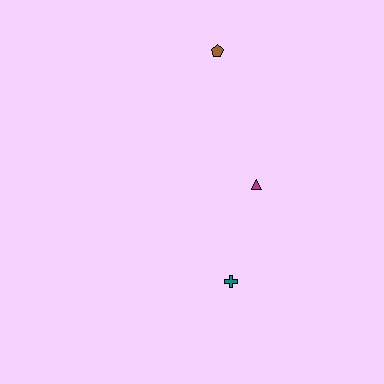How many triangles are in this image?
There is 1 triangle.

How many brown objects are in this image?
There is 1 brown object.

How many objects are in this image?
There are 3 objects.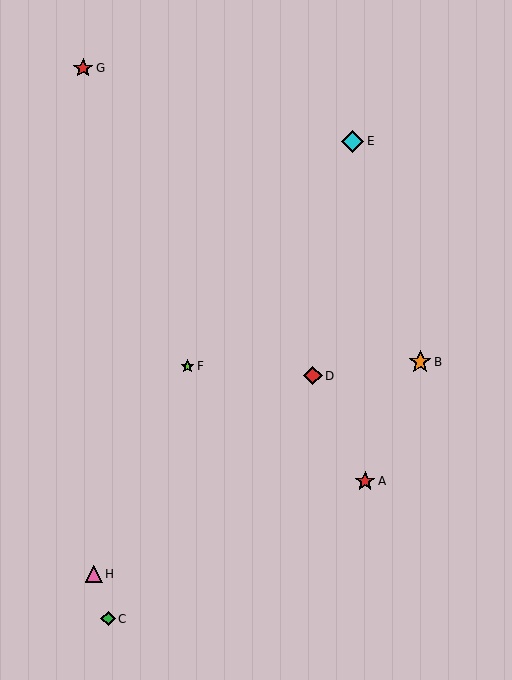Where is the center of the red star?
The center of the red star is at (83, 68).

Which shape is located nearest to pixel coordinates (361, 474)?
The red star (labeled A) at (365, 481) is nearest to that location.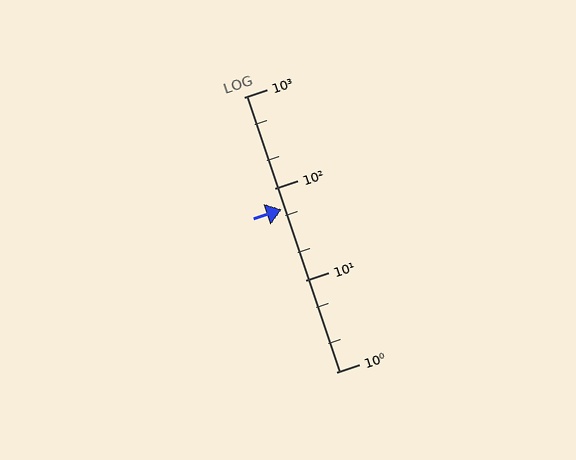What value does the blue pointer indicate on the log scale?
The pointer indicates approximately 59.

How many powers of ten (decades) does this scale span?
The scale spans 3 decades, from 1 to 1000.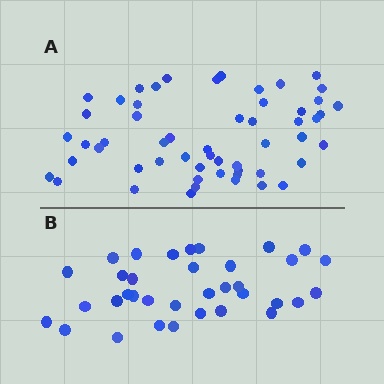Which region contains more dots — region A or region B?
Region A (the top region) has more dots.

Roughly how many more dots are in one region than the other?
Region A has approximately 20 more dots than region B.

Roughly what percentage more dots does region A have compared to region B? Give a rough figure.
About 55% more.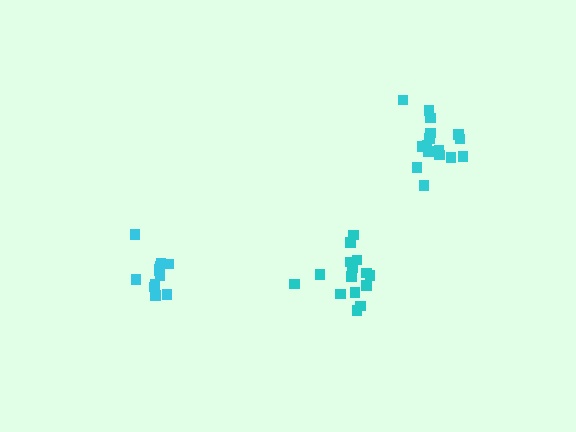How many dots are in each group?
Group 1: 15 dots, Group 2: 16 dots, Group 3: 12 dots (43 total).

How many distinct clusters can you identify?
There are 3 distinct clusters.